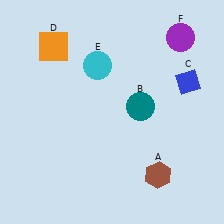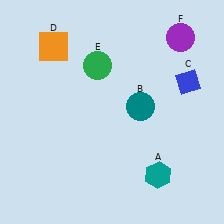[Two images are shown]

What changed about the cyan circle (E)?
In Image 1, E is cyan. In Image 2, it changed to green.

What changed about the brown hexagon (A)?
In Image 1, A is brown. In Image 2, it changed to teal.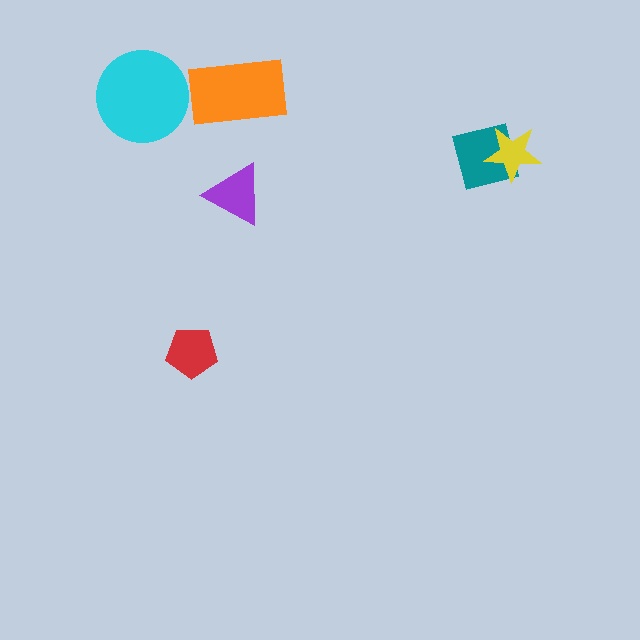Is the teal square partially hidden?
Yes, it is partially covered by another shape.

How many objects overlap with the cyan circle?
0 objects overlap with the cyan circle.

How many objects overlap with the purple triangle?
0 objects overlap with the purple triangle.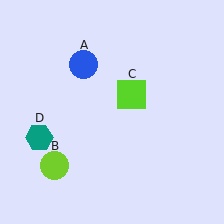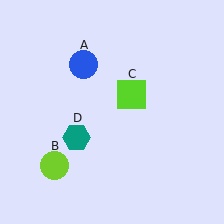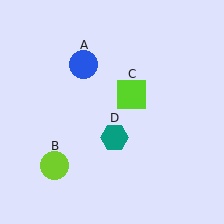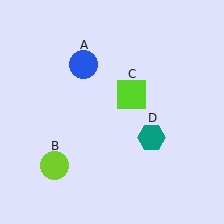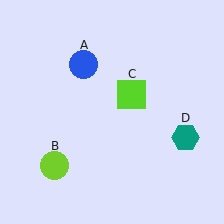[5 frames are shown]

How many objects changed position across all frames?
1 object changed position: teal hexagon (object D).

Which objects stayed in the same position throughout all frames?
Blue circle (object A) and lime circle (object B) and lime square (object C) remained stationary.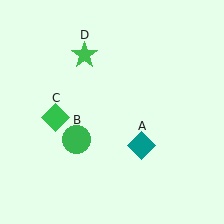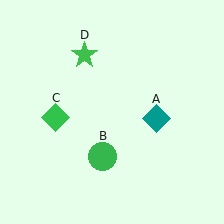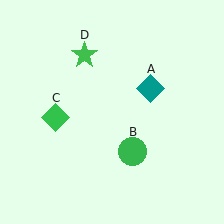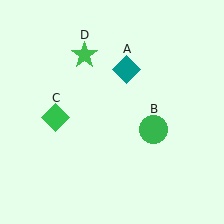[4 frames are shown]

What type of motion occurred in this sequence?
The teal diamond (object A), green circle (object B) rotated counterclockwise around the center of the scene.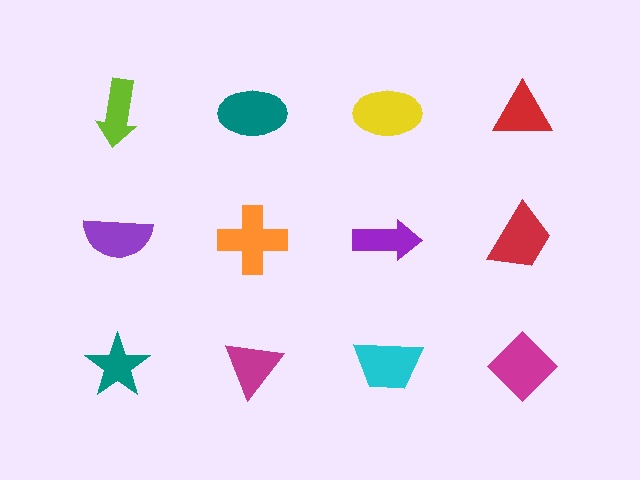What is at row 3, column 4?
A magenta diamond.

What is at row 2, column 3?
A purple arrow.